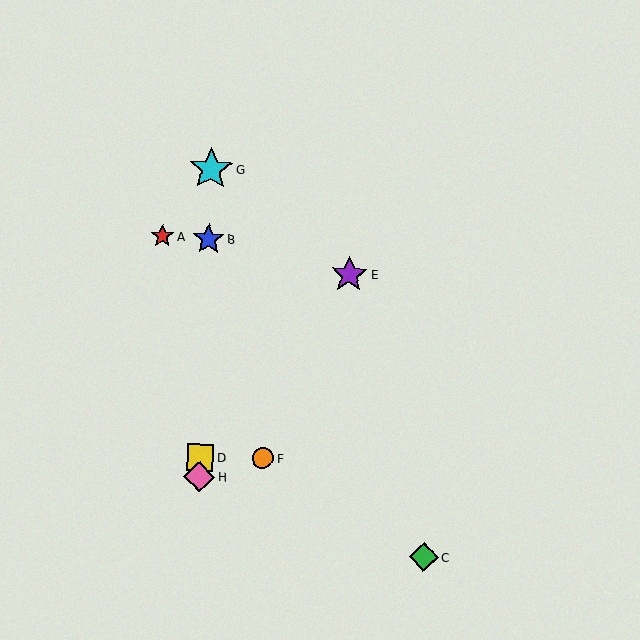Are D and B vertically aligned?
Yes, both are at x≈200.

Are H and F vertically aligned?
No, H is at x≈199 and F is at x≈263.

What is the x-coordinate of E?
Object E is at x≈349.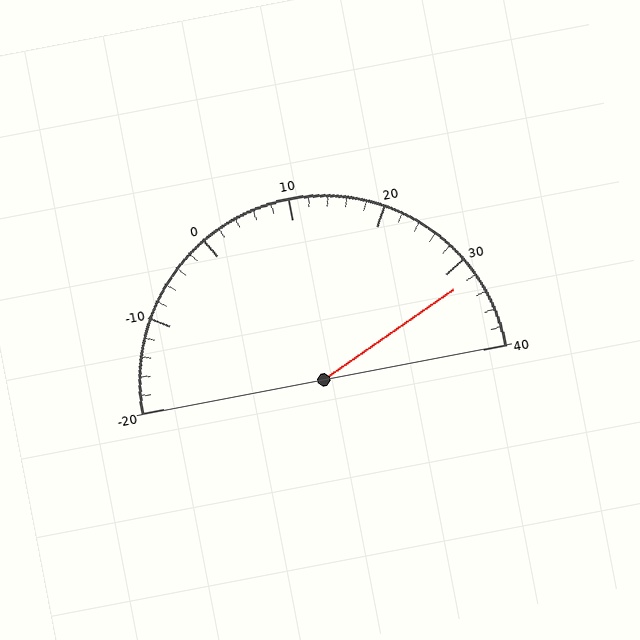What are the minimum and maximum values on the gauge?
The gauge ranges from -20 to 40.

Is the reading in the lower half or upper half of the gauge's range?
The reading is in the upper half of the range (-20 to 40).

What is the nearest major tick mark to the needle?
The nearest major tick mark is 30.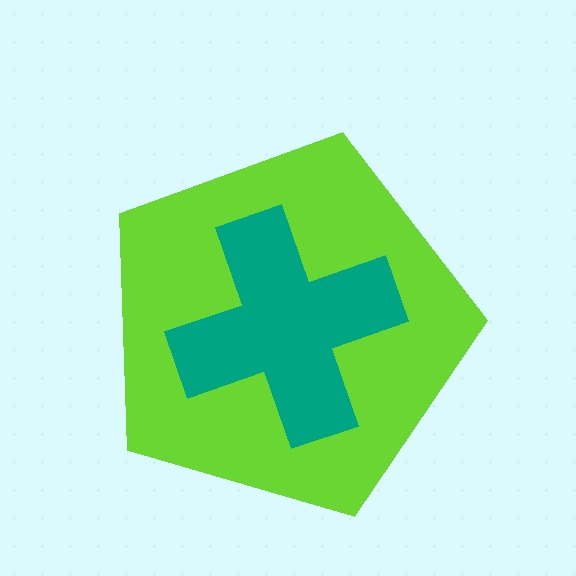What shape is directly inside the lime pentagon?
The teal cross.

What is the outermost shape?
The lime pentagon.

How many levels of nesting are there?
2.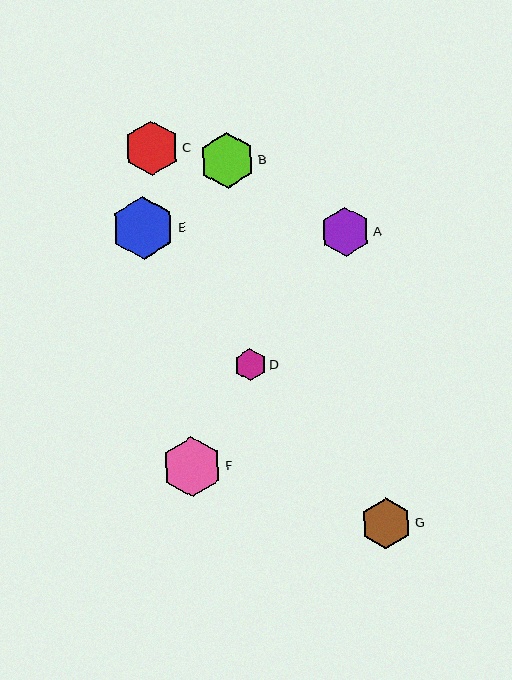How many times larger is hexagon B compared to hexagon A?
Hexagon B is approximately 1.1 times the size of hexagon A.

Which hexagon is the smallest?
Hexagon D is the smallest with a size of approximately 32 pixels.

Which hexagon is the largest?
Hexagon E is the largest with a size of approximately 64 pixels.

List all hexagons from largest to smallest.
From largest to smallest: E, F, B, C, G, A, D.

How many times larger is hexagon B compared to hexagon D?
Hexagon B is approximately 1.7 times the size of hexagon D.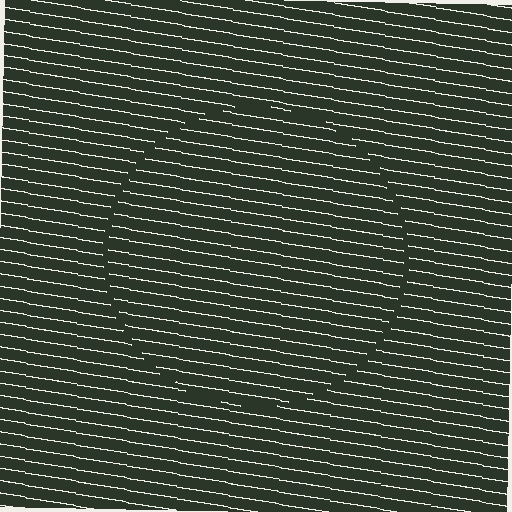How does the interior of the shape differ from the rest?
The interior of the shape contains the same grating, shifted by half a period — the contour is defined by the phase discontinuity where line-ends from the inner and outer gratings abut.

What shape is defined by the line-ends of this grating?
An illusory circle. The interior of the shape contains the same grating, shifted by half a period — the contour is defined by the phase discontinuity where line-ends from the inner and outer gratings abut.